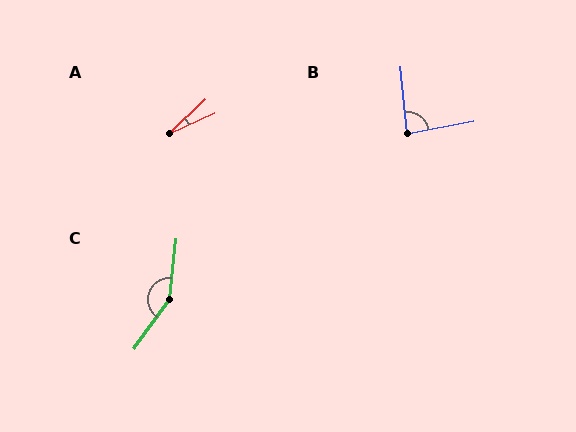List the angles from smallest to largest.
A (20°), B (85°), C (151°).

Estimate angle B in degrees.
Approximately 85 degrees.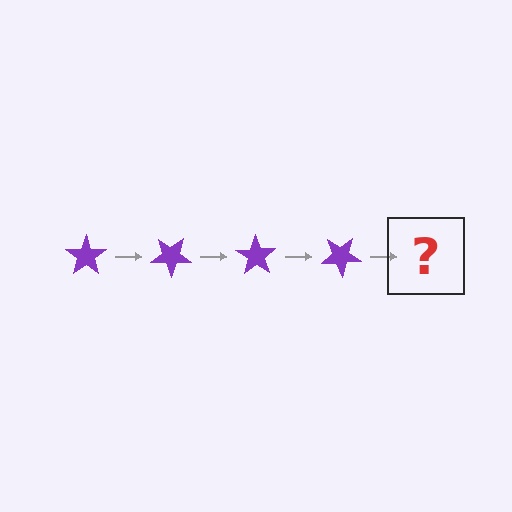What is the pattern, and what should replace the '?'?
The pattern is that the star rotates 35 degrees each step. The '?' should be a purple star rotated 140 degrees.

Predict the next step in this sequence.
The next step is a purple star rotated 140 degrees.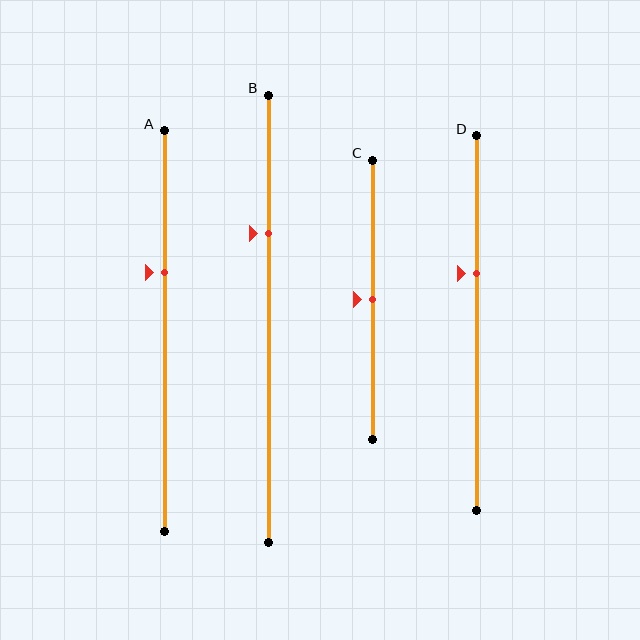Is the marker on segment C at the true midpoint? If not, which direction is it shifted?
Yes, the marker on segment C is at the true midpoint.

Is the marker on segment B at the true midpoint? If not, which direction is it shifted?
No, the marker on segment B is shifted upward by about 19% of the segment length.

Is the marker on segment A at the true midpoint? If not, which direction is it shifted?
No, the marker on segment A is shifted upward by about 15% of the segment length.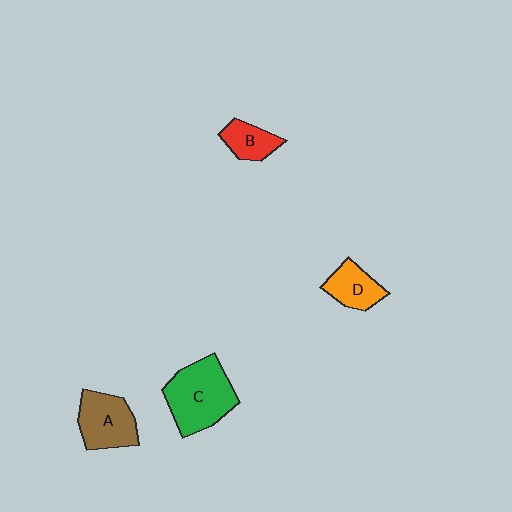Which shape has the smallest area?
Shape B (red).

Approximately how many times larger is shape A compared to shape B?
Approximately 1.7 times.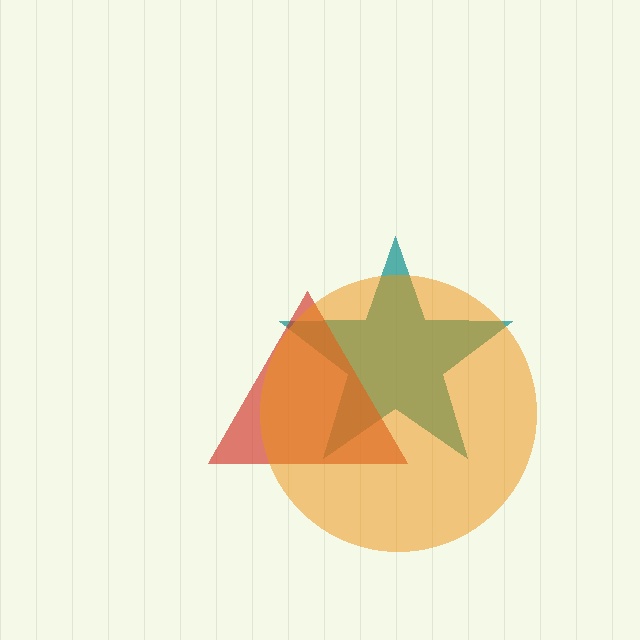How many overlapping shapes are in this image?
There are 3 overlapping shapes in the image.